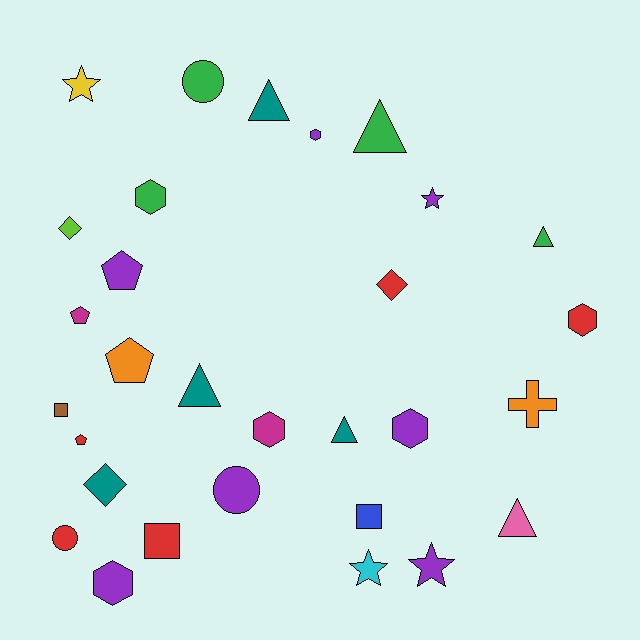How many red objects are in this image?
There are 5 red objects.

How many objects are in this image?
There are 30 objects.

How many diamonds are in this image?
There are 3 diamonds.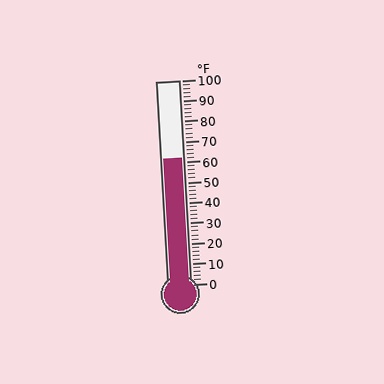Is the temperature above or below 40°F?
The temperature is above 40°F.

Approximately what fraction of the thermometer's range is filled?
The thermometer is filled to approximately 60% of its range.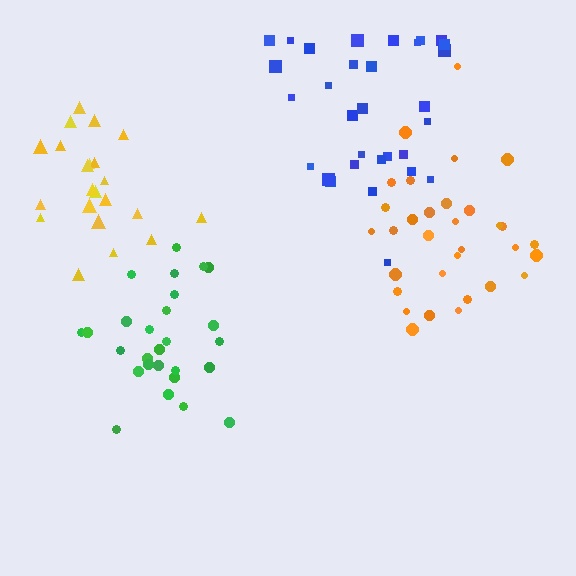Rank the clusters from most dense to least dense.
green, yellow, blue, orange.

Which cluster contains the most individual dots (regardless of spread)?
Orange (33).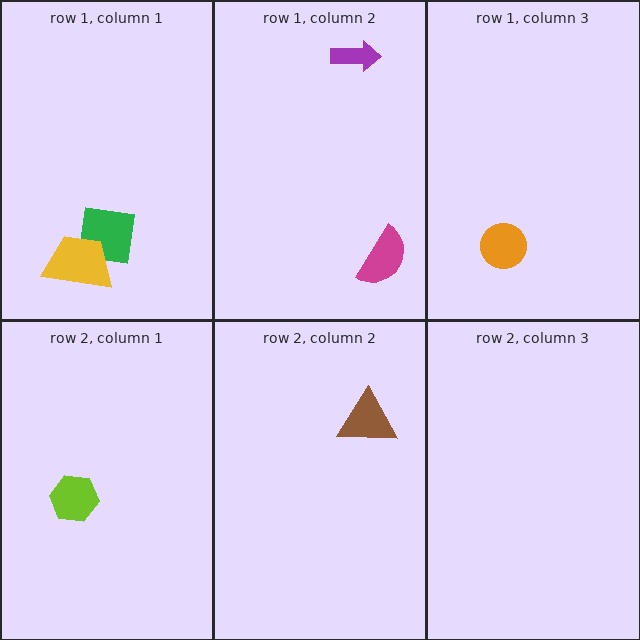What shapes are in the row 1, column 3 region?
The orange circle.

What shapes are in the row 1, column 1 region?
The green square, the yellow trapezoid.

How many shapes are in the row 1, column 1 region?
2.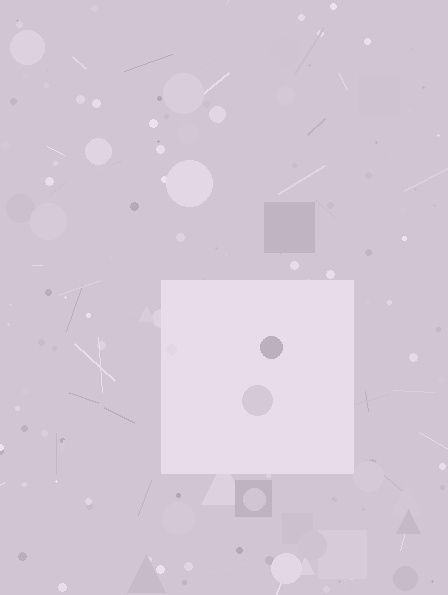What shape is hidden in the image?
A square is hidden in the image.